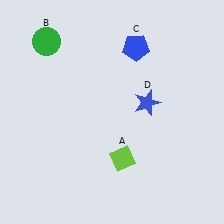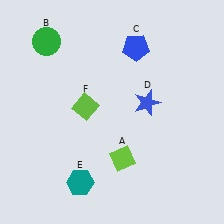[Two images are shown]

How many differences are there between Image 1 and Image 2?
There are 2 differences between the two images.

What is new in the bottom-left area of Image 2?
A teal hexagon (E) was added in the bottom-left area of Image 2.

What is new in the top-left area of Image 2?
A lime diamond (F) was added in the top-left area of Image 2.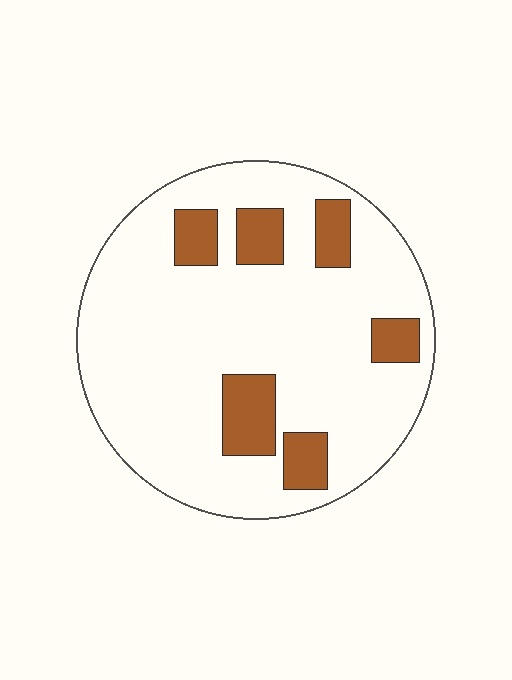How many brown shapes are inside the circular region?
6.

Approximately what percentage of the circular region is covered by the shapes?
Approximately 15%.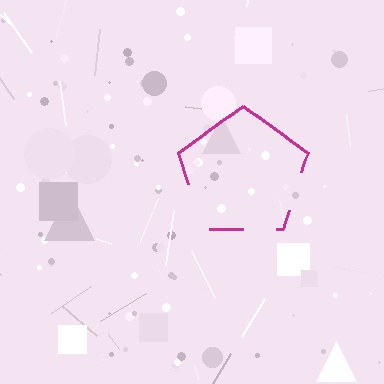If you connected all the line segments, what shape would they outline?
They would outline a pentagon.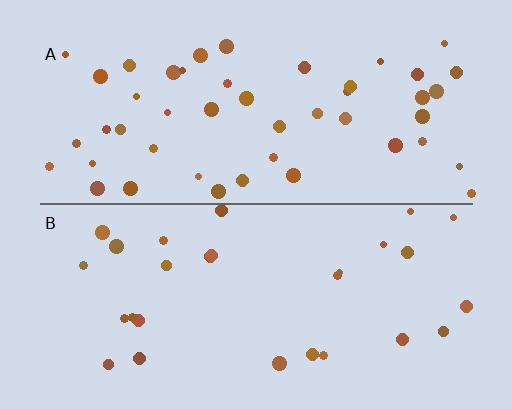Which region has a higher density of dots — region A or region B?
A (the top).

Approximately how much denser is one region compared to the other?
Approximately 1.6× — region A over region B.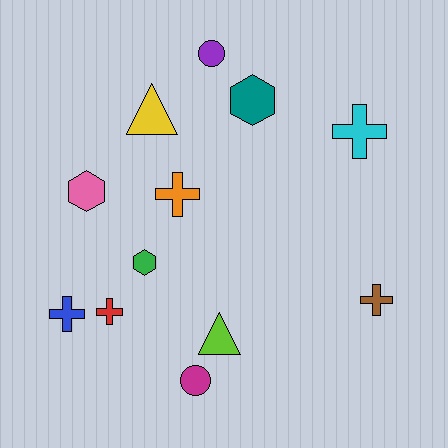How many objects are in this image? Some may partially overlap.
There are 12 objects.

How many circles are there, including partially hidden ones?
There are 2 circles.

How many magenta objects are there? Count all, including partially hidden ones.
There is 1 magenta object.